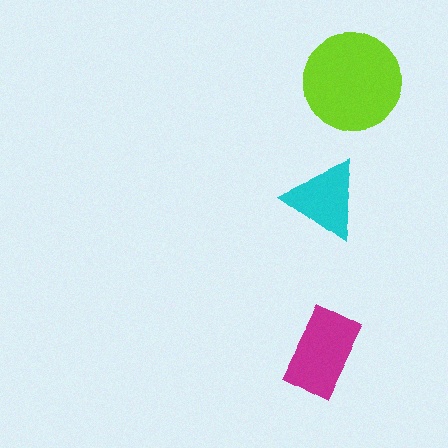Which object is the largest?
The lime circle.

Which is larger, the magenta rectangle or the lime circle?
The lime circle.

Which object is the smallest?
The cyan triangle.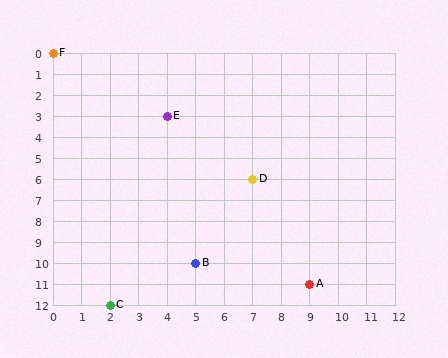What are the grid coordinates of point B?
Point B is at grid coordinates (5, 10).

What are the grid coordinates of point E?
Point E is at grid coordinates (4, 3).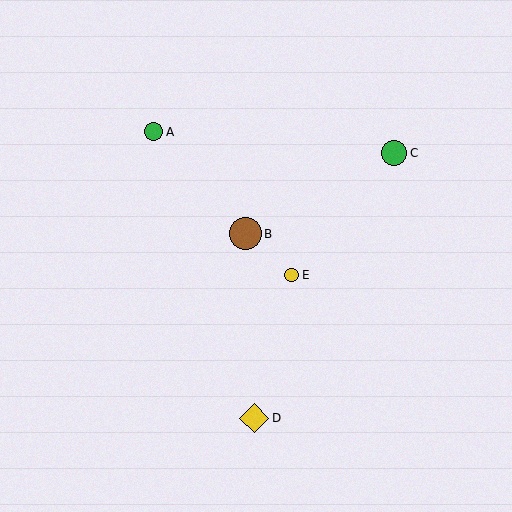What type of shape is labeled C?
Shape C is a green circle.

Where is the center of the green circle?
The center of the green circle is at (394, 153).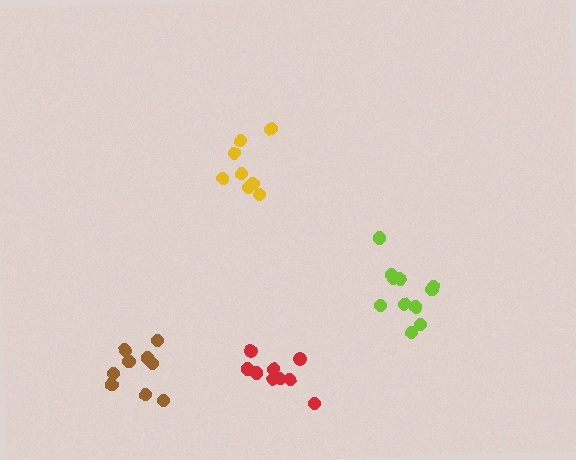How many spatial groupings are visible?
There are 4 spatial groupings.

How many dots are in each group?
Group 1: 8 dots, Group 2: 11 dots, Group 3: 9 dots, Group 4: 9 dots (37 total).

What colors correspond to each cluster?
The clusters are colored: yellow, lime, red, brown.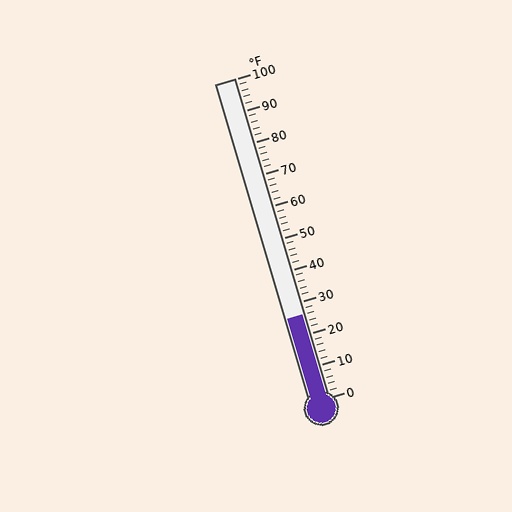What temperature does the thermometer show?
The thermometer shows approximately 26°F.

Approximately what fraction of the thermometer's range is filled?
The thermometer is filled to approximately 25% of its range.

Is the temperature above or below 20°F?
The temperature is above 20°F.